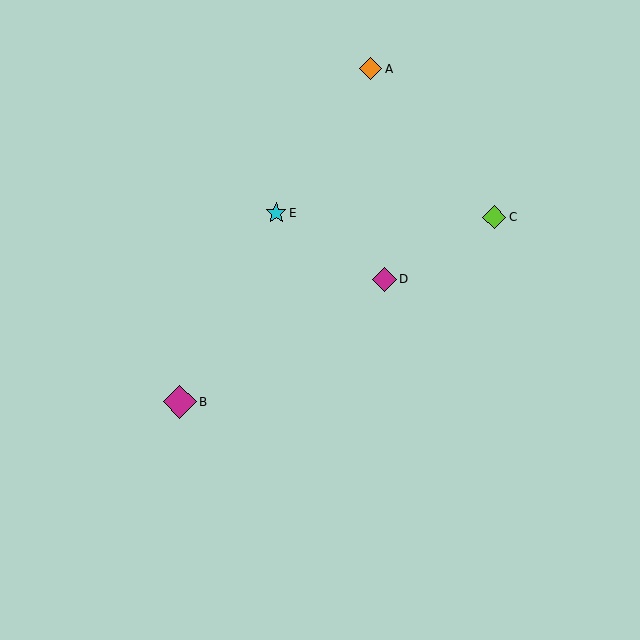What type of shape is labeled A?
Shape A is an orange diamond.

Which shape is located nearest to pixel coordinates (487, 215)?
The lime diamond (labeled C) at (494, 217) is nearest to that location.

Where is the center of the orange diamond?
The center of the orange diamond is at (371, 69).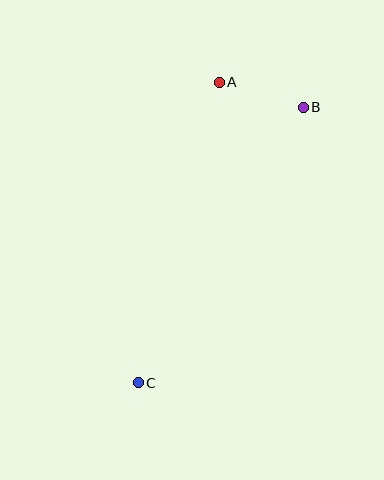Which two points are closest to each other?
Points A and B are closest to each other.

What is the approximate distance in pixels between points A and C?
The distance between A and C is approximately 311 pixels.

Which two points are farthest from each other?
Points B and C are farthest from each other.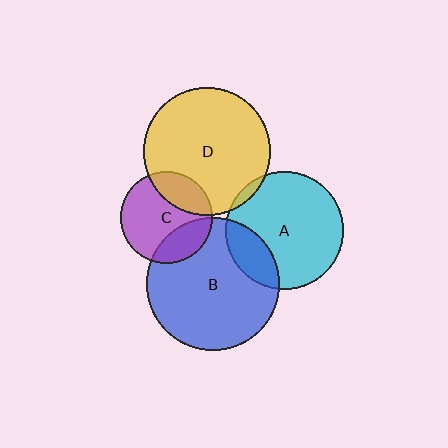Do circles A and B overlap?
Yes.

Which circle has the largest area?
Circle B (blue).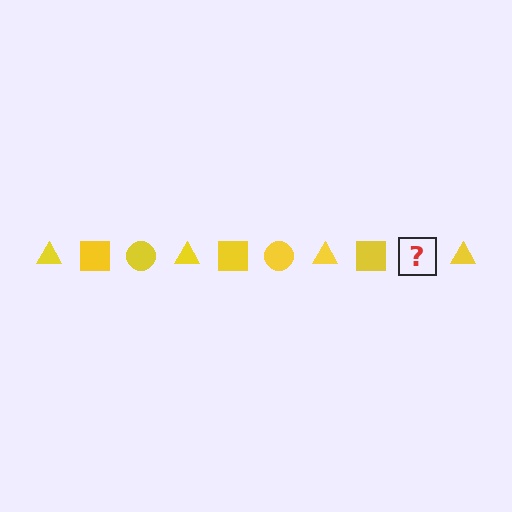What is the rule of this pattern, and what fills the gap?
The rule is that the pattern cycles through triangle, square, circle shapes in yellow. The gap should be filled with a yellow circle.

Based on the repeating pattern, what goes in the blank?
The blank should be a yellow circle.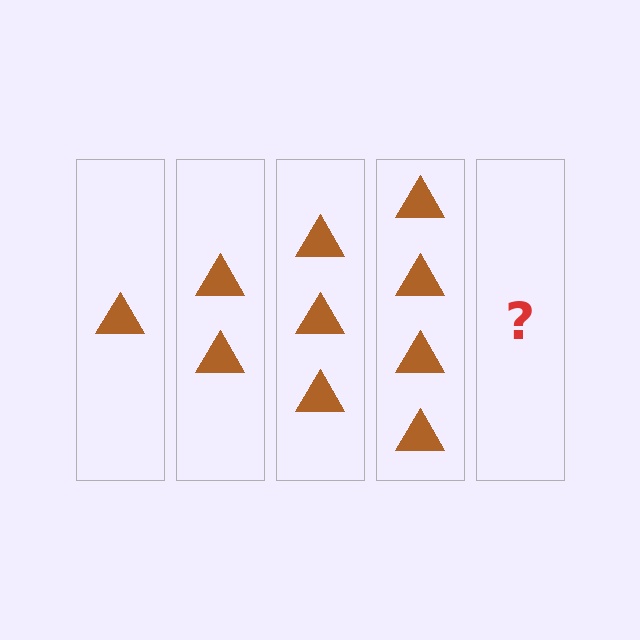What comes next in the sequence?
The next element should be 5 triangles.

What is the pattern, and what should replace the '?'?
The pattern is that each step adds one more triangle. The '?' should be 5 triangles.